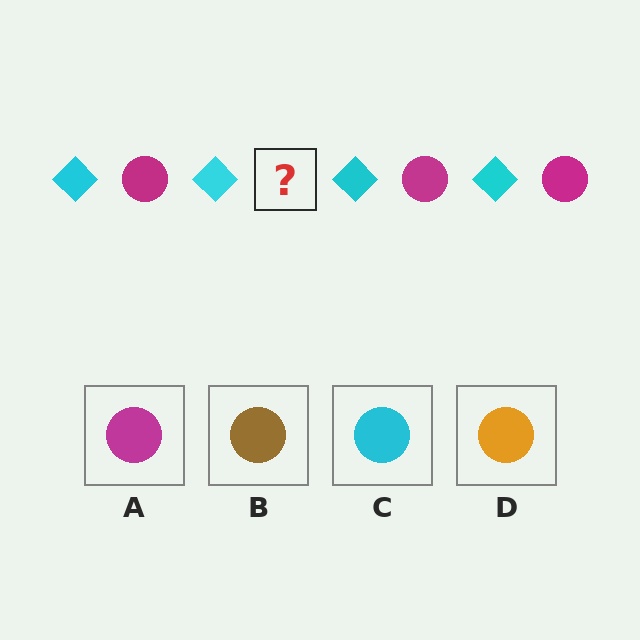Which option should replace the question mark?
Option A.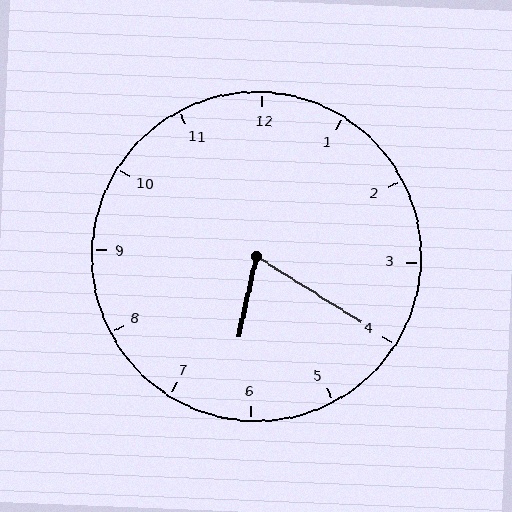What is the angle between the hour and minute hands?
Approximately 70 degrees.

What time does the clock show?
6:20.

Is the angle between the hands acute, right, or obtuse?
It is acute.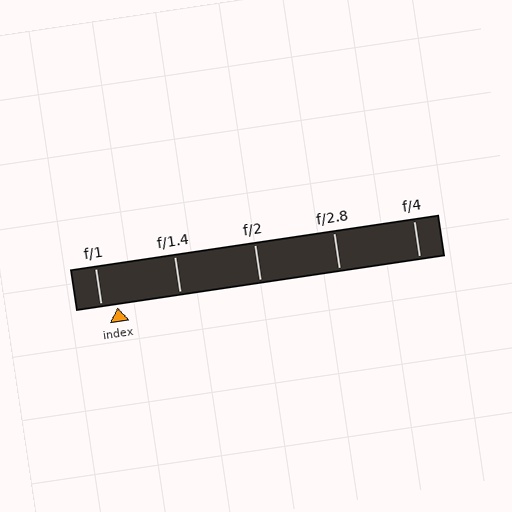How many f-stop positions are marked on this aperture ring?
There are 5 f-stop positions marked.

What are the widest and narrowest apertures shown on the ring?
The widest aperture shown is f/1 and the narrowest is f/4.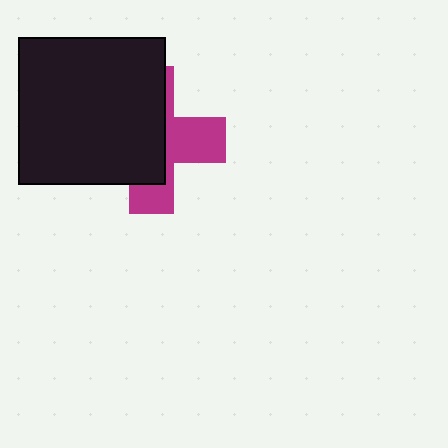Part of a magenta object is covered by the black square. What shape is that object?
It is a cross.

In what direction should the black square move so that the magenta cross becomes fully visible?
The black square should move left. That is the shortest direction to clear the overlap and leave the magenta cross fully visible.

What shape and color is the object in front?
The object in front is a black square.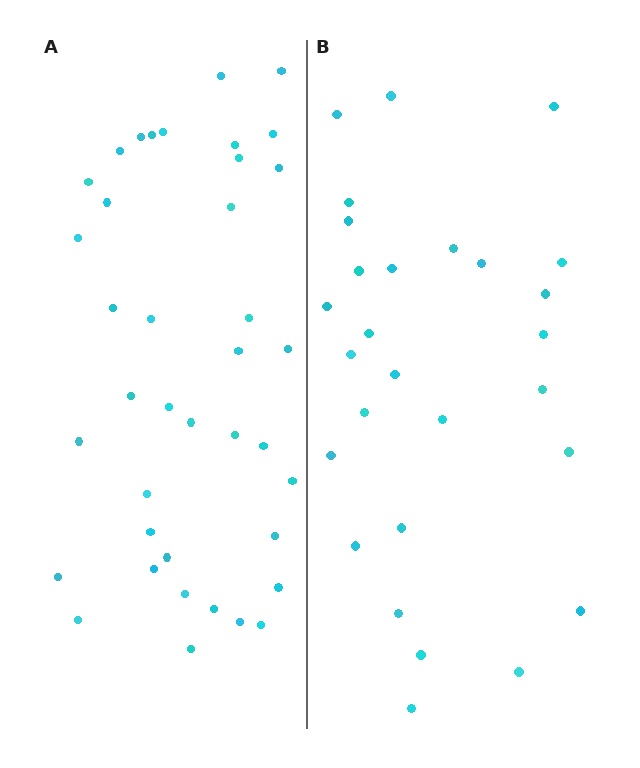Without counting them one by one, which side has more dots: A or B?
Region A (the left region) has more dots.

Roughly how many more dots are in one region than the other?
Region A has roughly 12 or so more dots than region B.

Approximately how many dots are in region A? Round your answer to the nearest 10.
About 40 dots. (The exact count is 39, which rounds to 40.)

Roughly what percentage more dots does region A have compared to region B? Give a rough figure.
About 40% more.